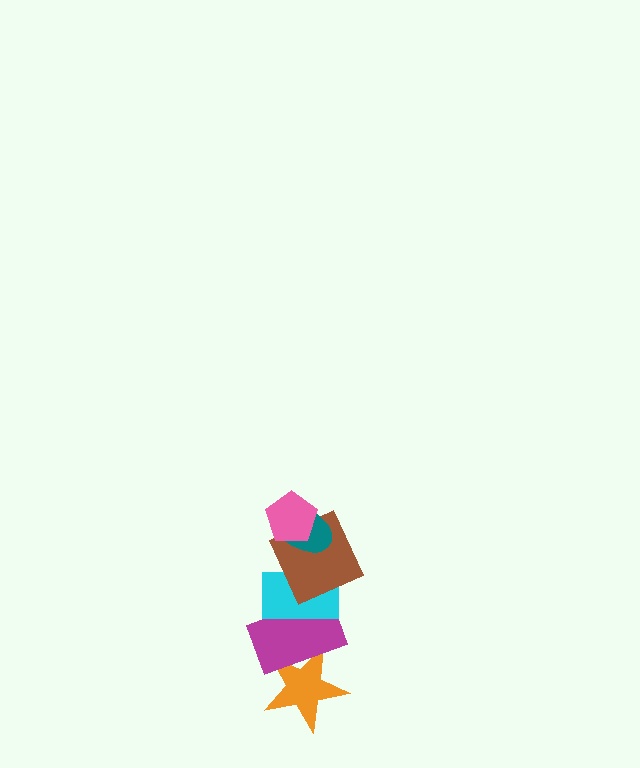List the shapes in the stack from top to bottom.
From top to bottom: the pink pentagon, the teal ellipse, the brown square, the cyan rectangle, the magenta rectangle, the orange star.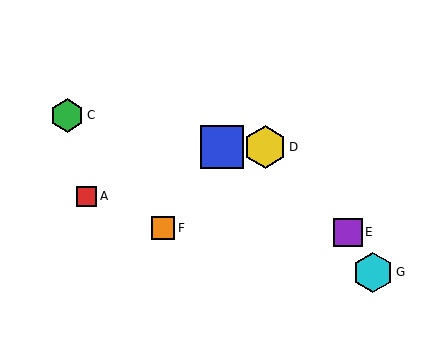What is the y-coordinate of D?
Object D is at y≈147.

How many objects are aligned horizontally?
2 objects (B, D) are aligned horizontally.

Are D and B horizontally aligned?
Yes, both are at y≈147.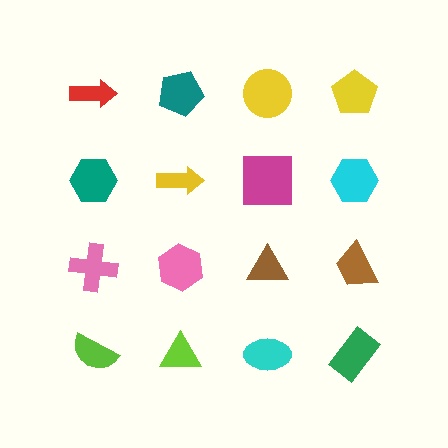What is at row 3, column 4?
A brown trapezoid.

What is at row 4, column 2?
A lime triangle.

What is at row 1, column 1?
A red arrow.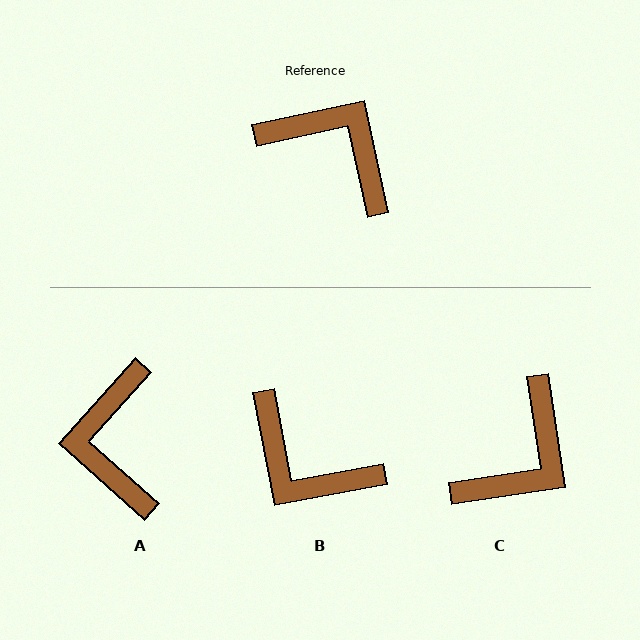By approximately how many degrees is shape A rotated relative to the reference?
Approximately 126 degrees counter-clockwise.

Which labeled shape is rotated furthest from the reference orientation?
B, about 178 degrees away.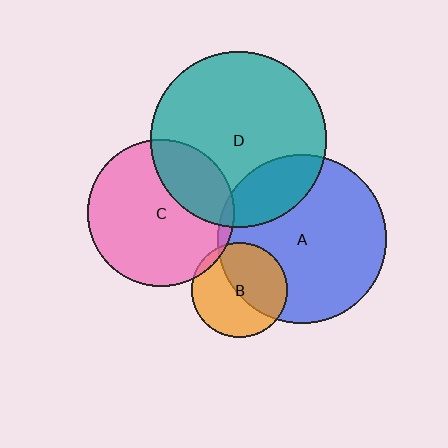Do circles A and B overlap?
Yes.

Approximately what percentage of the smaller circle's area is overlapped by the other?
Approximately 50%.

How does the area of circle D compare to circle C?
Approximately 1.4 times.